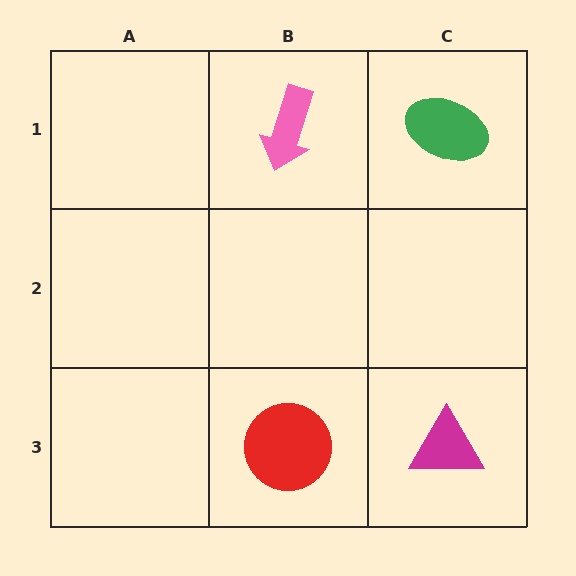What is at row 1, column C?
A green ellipse.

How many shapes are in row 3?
2 shapes.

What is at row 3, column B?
A red circle.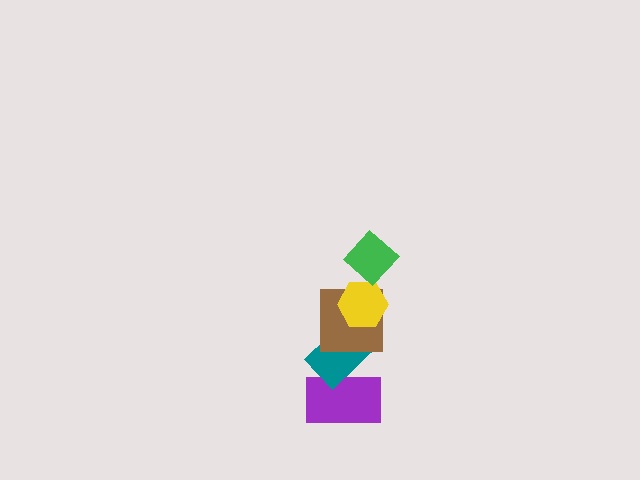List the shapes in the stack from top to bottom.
From top to bottom: the green diamond, the yellow hexagon, the brown square, the teal rectangle, the purple rectangle.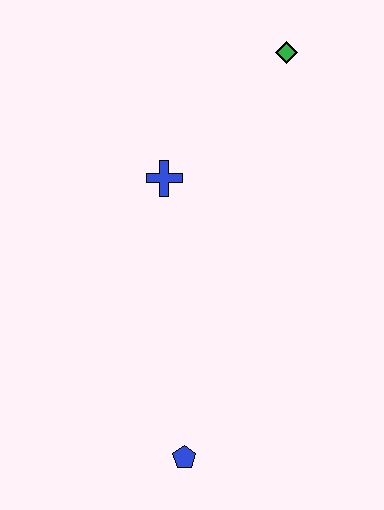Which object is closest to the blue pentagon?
The blue cross is closest to the blue pentagon.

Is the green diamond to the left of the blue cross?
No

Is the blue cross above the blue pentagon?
Yes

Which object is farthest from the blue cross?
The blue pentagon is farthest from the blue cross.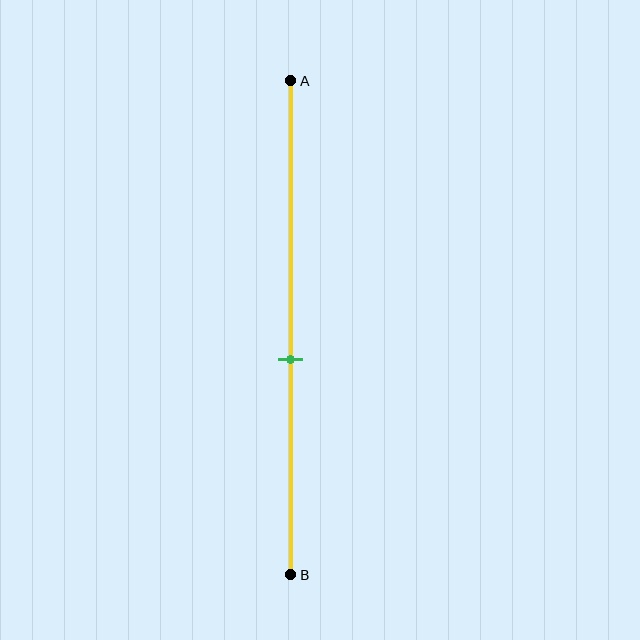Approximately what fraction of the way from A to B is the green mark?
The green mark is approximately 55% of the way from A to B.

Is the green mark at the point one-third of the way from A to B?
No, the mark is at about 55% from A, not at the 33% one-third point.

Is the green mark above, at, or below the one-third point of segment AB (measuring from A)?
The green mark is below the one-third point of segment AB.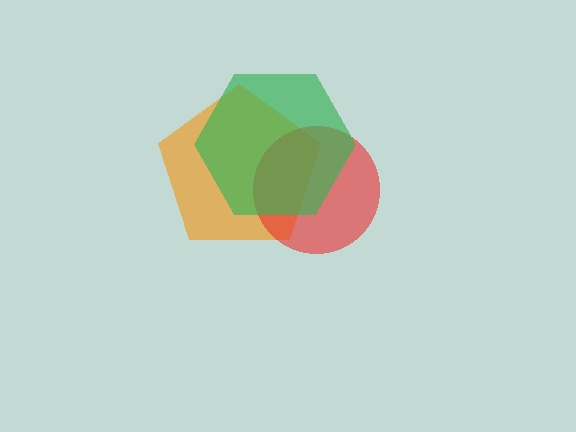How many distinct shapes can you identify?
There are 3 distinct shapes: an orange pentagon, a red circle, a green hexagon.